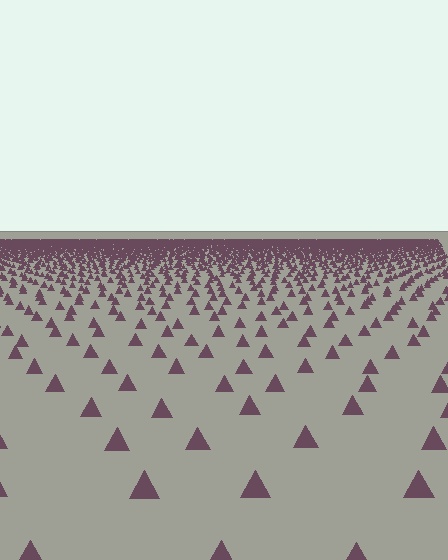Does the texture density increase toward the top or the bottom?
Density increases toward the top.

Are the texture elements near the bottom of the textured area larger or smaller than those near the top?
Larger. Near the bottom, elements are closer to the viewer and appear at a bigger on-screen size.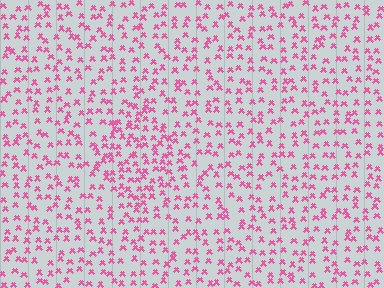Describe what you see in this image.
The image contains small pink elements arranged at two different densities. A diamond-shaped region is visible where the elements are more densely packed than the surrounding area.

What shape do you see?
I see a diamond.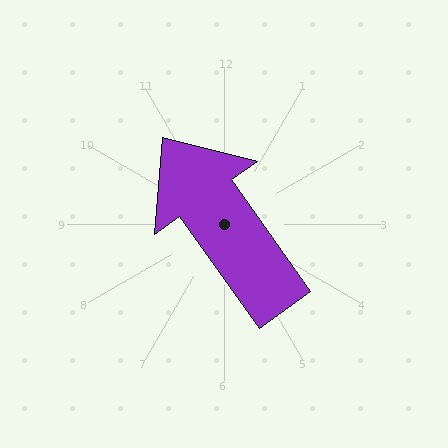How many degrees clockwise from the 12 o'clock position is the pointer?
Approximately 325 degrees.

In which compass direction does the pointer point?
Northwest.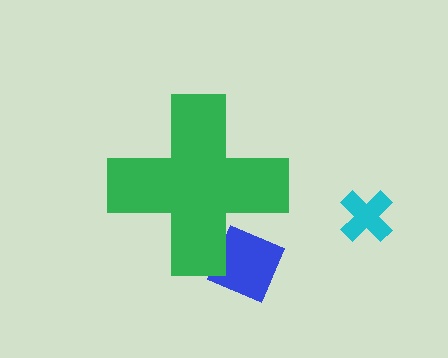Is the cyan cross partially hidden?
No, the cyan cross is fully visible.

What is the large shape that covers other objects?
A green cross.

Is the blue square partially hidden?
Yes, the blue square is partially hidden behind the green cross.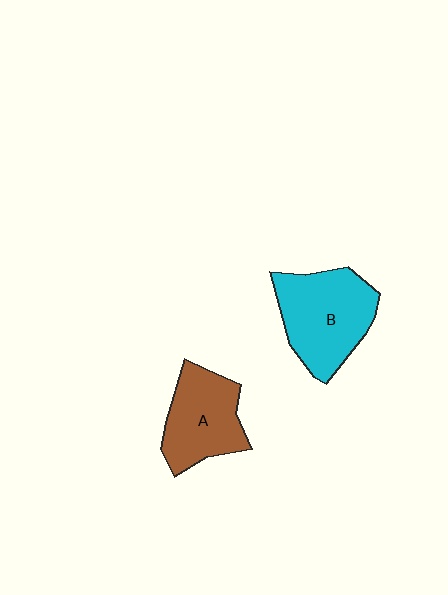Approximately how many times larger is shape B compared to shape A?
Approximately 1.2 times.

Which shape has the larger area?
Shape B (cyan).